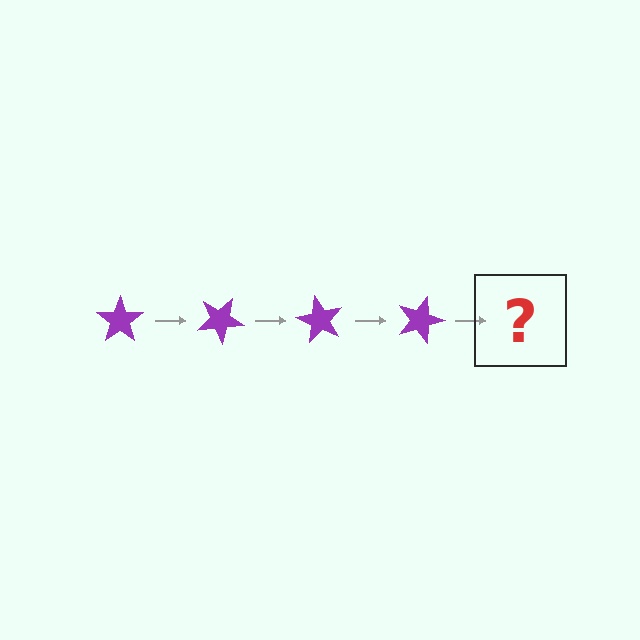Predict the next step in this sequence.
The next step is a purple star rotated 120 degrees.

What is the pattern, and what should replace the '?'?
The pattern is that the star rotates 30 degrees each step. The '?' should be a purple star rotated 120 degrees.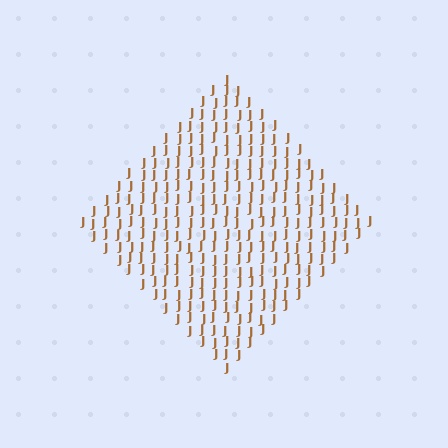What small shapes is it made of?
It is made of small letter J's.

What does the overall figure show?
The overall figure shows a diamond.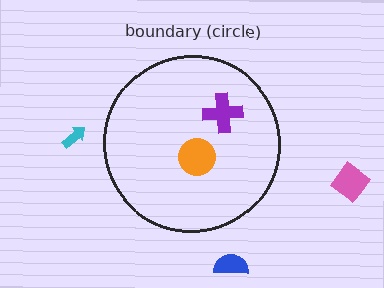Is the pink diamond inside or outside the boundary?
Outside.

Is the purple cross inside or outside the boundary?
Inside.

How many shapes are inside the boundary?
2 inside, 3 outside.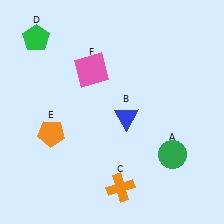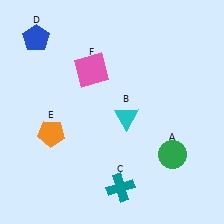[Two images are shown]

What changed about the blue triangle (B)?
In Image 1, B is blue. In Image 2, it changed to cyan.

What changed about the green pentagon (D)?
In Image 1, D is green. In Image 2, it changed to blue.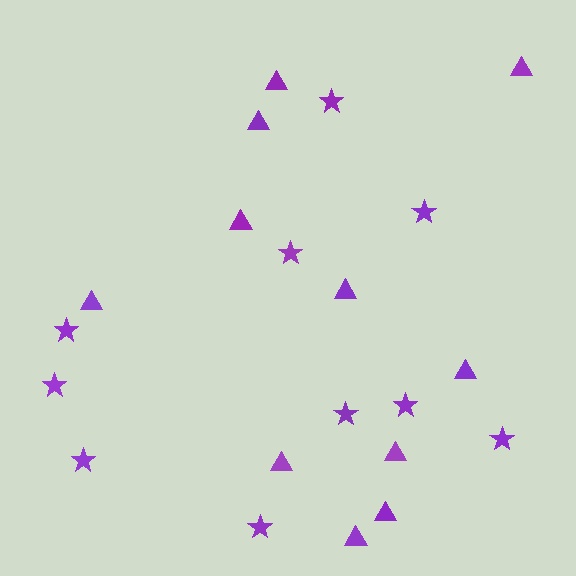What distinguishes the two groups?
There are 2 groups: one group of stars (10) and one group of triangles (11).